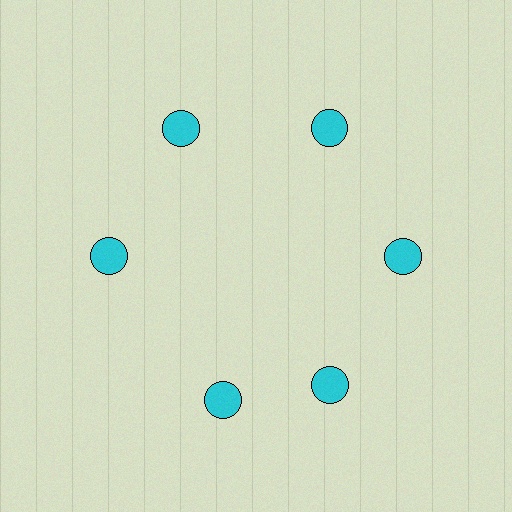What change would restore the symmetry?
The symmetry would be restored by rotating it back into even spacing with its neighbors so that all 6 circles sit at equal angles and equal distance from the center.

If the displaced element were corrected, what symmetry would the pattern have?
It would have 6-fold rotational symmetry — the pattern would map onto itself every 60 degrees.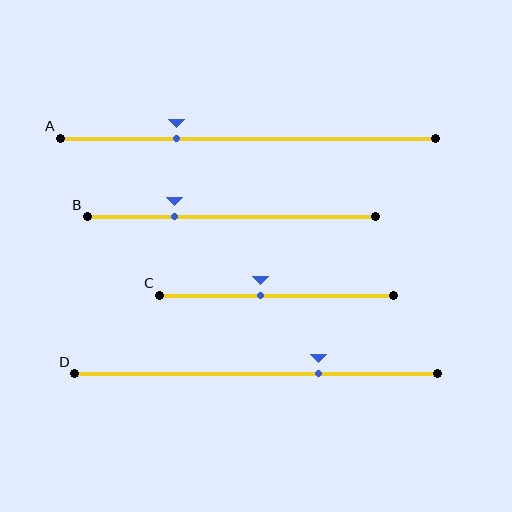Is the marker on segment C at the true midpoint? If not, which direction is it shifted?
No, the marker on segment C is shifted to the left by about 7% of the segment length.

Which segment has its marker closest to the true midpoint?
Segment C has its marker closest to the true midpoint.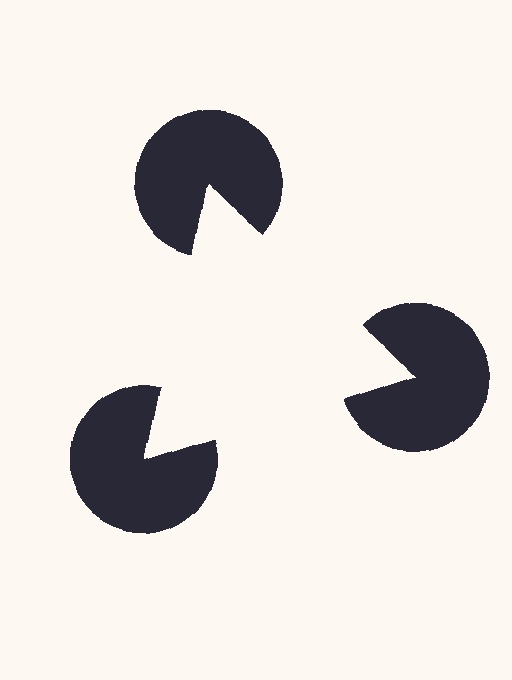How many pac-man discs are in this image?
There are 3 — one at each vertex of the illusory triangle.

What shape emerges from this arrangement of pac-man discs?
An illusory triangle — its edges are inferred from the aligned wedge cuts in the pac-man discs, not physically drawn.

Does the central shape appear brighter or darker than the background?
It typically appears slightly brighter than the background, even though no actual brightness change is drawn.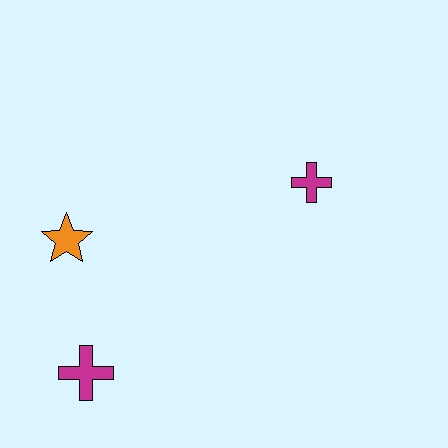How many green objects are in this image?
There are no green objects.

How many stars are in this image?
There is 1 star.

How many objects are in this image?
There are 3 objects.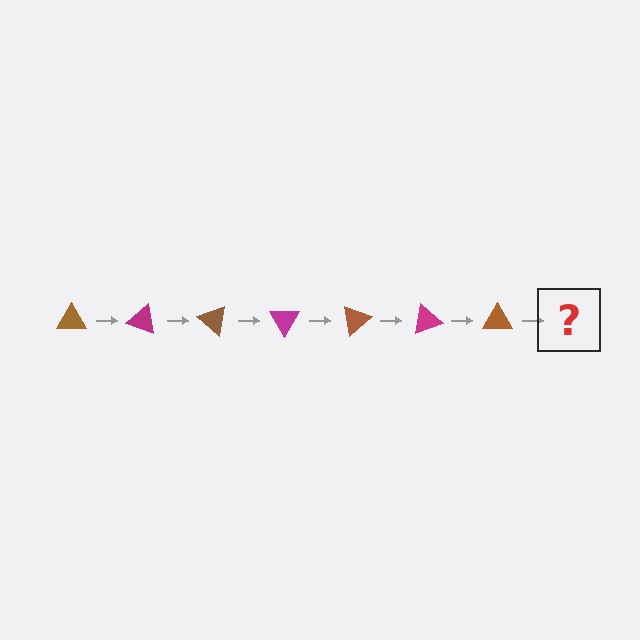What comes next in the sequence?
The next element should be a magenta triangle, rotated 140 degrees from the start.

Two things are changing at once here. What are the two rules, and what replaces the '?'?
The two rules are that it rotates 20 degrees each step and the color cycles through brown and magenta. The '?' should be a magenta triangle, rotated 140 degrees from the start.